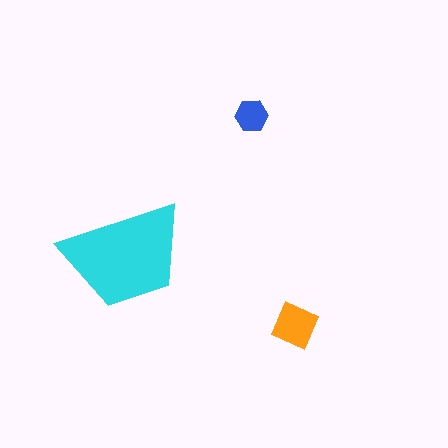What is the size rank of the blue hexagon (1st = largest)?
3rd.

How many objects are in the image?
There are 3 objects in the image.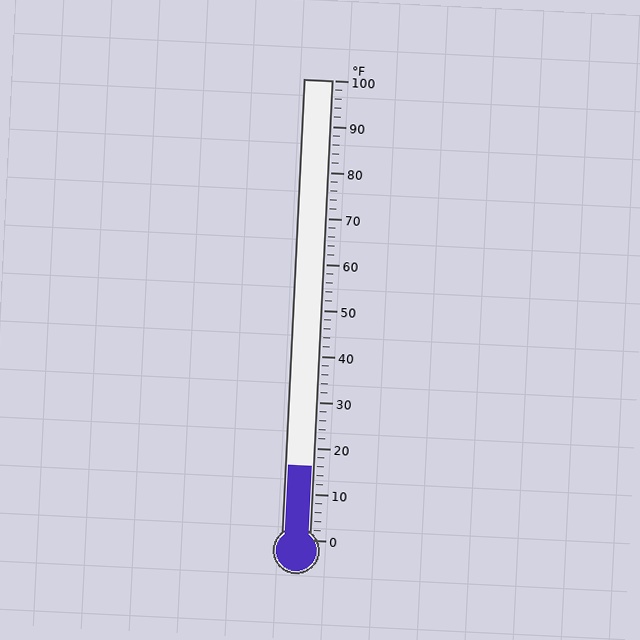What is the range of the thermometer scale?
The thermometer scale ranges from 0°F to 100°F.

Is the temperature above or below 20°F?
The temperature is below 20°F.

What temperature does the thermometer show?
The thermometer shows approximately 16°F.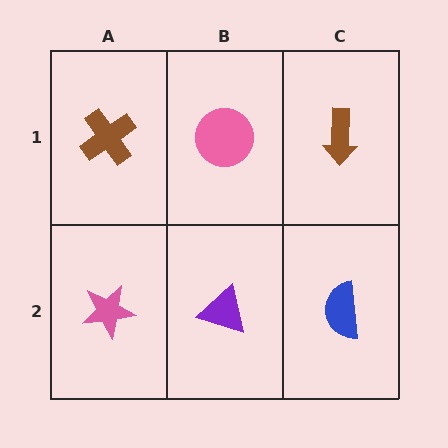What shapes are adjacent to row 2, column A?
A brown cross (row 1, column A), a purple triangle (row 2, column B).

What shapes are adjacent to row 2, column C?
A brown arrow (row 1, column C), a purple triangle (row 2, column B).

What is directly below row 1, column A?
A pink star.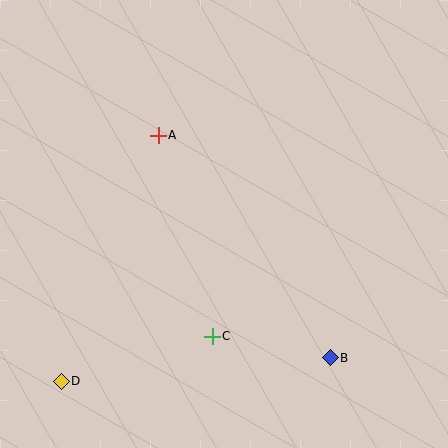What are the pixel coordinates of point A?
Point A is at (158, 135).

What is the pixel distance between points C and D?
The distance between C and D is 157 pixels.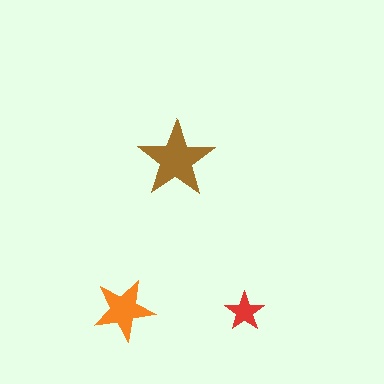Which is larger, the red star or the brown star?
The brown one.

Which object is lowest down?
The red star is bottommost.